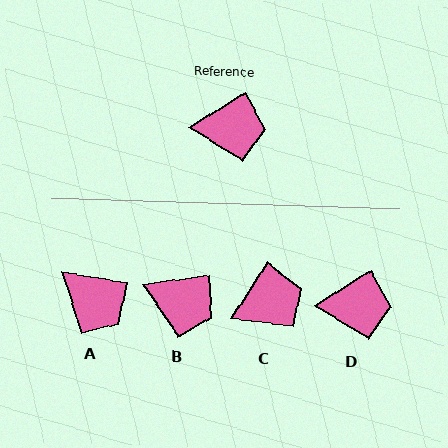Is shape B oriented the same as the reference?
No, it is off by about 24 degrees.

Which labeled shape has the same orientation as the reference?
D.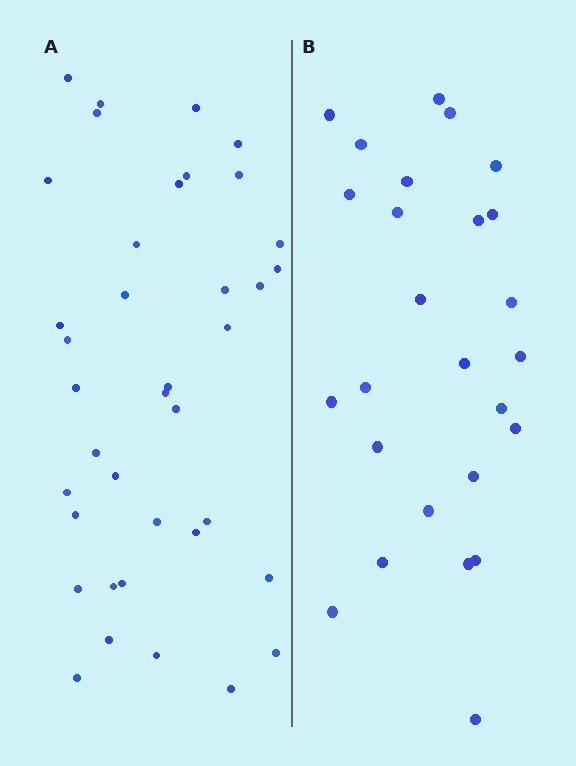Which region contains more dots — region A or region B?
Region A (the left region) has more dots.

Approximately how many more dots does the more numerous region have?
Region A has roughly 12 or so more dots than region B.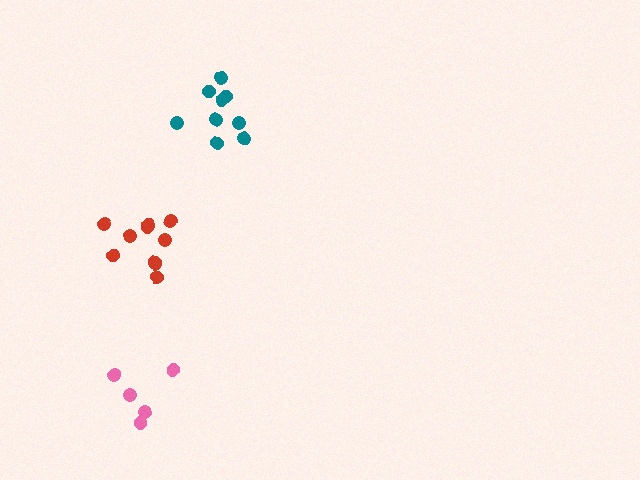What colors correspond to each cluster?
The clusters are colored: red, teal, pink.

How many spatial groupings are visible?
There are 3 spatial groupings.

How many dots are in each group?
Group 1: 10 dots, Group 2: 9 dots, Group 3: 5 dots (24 total).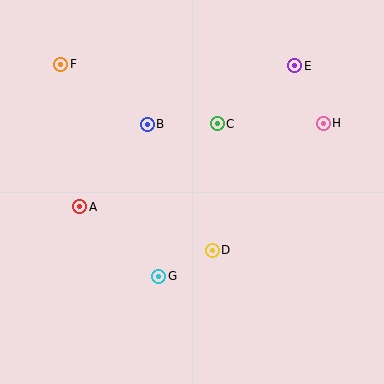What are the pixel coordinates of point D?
Point D is at (212, 250).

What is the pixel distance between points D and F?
The distance between D and F is 240 pixels.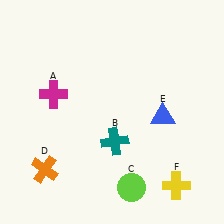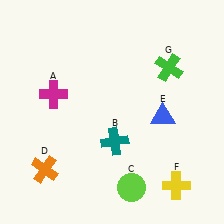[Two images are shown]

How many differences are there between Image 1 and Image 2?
There is 1 difference between the two images.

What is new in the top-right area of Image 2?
A green cross (G) was added in the top-right area of Image 2.